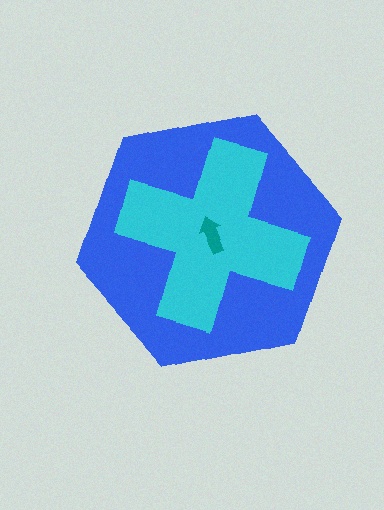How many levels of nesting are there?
3.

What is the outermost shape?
The blue hexagon.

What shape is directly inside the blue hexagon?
The cyan cross.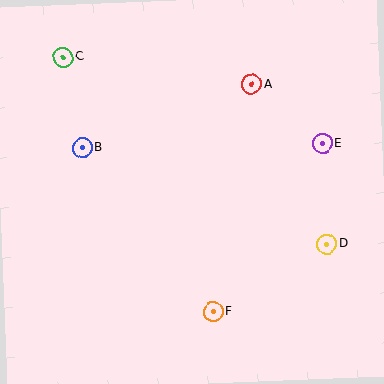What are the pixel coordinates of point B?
Point B is at (82, 148).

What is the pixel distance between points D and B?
The distance between D and B is 263 pixels.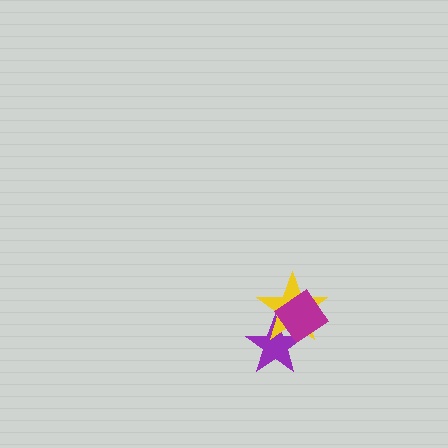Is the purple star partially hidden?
Yes, it is partially covered by another shape.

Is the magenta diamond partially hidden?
No, no other shape covers it.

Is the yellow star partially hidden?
Yes, it is partially covered by another shape.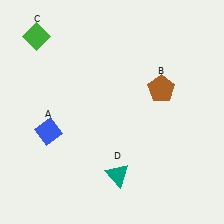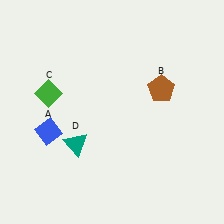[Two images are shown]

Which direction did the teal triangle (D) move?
The teal triangle (D) moved left.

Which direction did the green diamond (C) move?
The green diamond (C) moved down.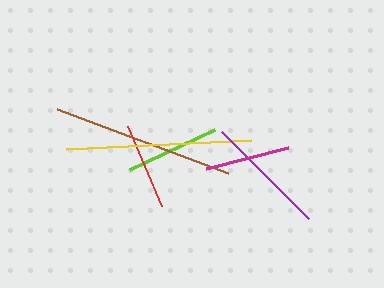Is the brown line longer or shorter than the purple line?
The brown line is longer than the purple line.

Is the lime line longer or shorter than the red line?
The lime line is longer than the red line.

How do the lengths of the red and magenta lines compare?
The red and magenta lines are approximately the same length.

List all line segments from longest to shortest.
From longest to shortest: yellow, brown, purple, lime, red, magenta.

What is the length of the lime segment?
The lime segment is approximately 93 pixels long.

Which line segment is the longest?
The yellow line is the longest at approximately 185 pixels.